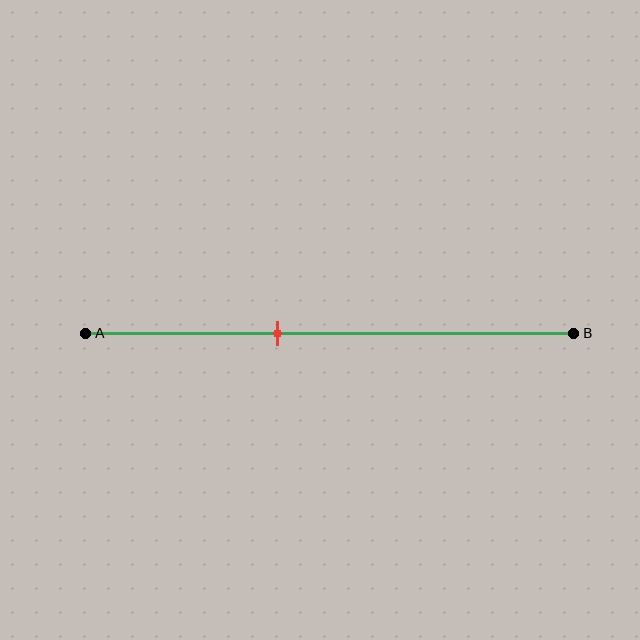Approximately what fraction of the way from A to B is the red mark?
The red mark is approximately 40% of the way from A to B.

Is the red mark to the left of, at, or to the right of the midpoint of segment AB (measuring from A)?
The red mark is to the left of the midpoint of segment AB.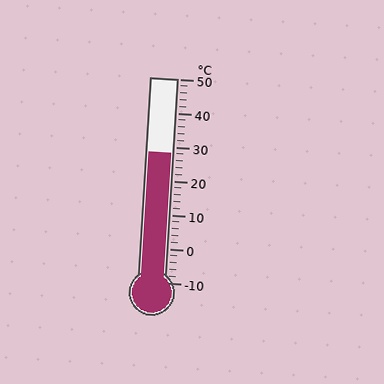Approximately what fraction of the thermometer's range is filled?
The thermometer is filled to approximately 65% of its range.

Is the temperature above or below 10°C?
The temperature is above 10°C.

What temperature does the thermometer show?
The thermometer shows approximately 28°C.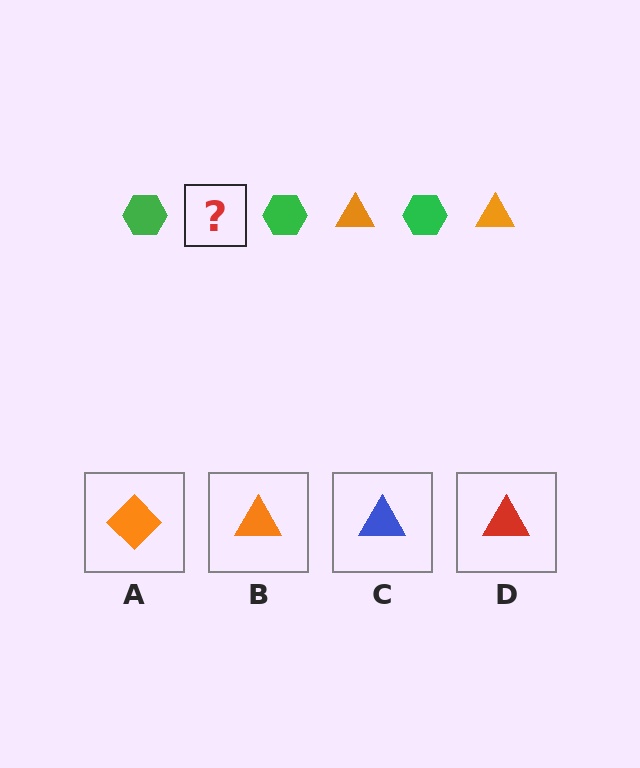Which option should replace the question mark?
Option B.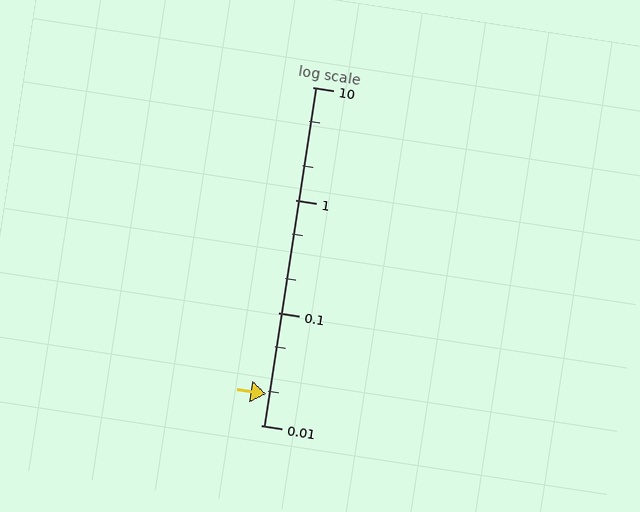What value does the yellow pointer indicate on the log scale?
The pointer indicates approximately 0.019.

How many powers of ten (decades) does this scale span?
The scale spans 3 decades, from 0.01 to 10.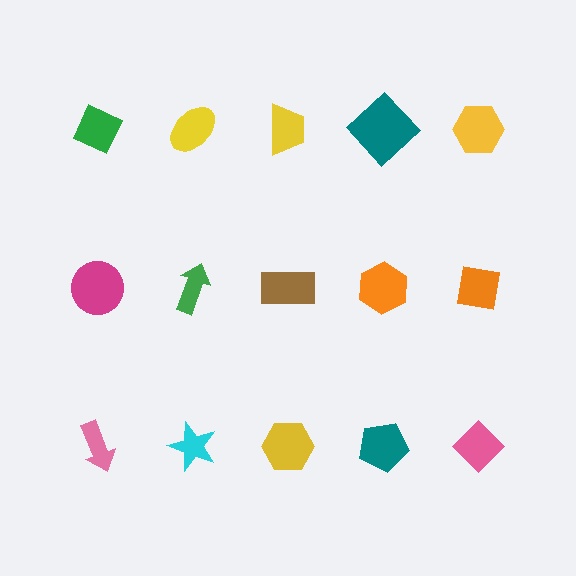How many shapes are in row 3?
5 shapes.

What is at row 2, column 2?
A green arrow.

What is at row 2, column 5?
An orange square.